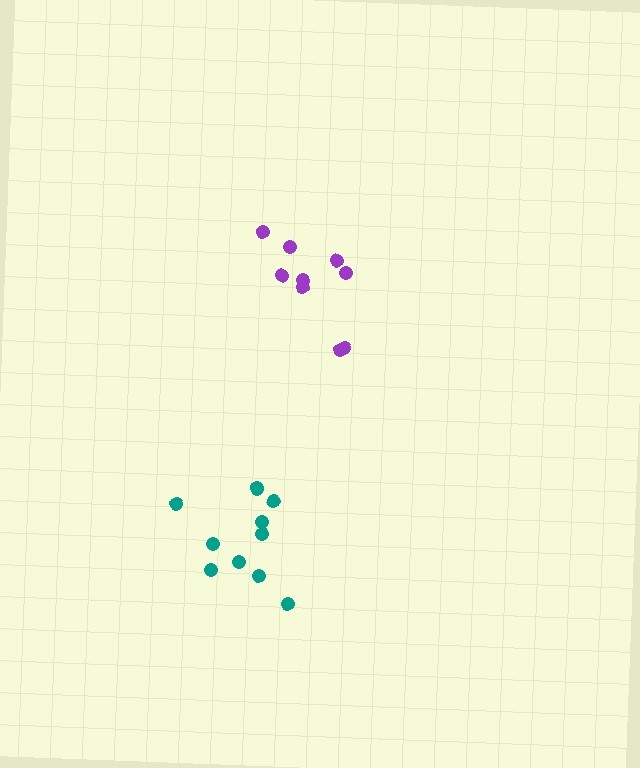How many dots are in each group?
Group 1: 9 dots, Group 2: 10 dots (19 total).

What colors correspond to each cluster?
The clusters are colored: purple, teal.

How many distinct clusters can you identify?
There are 2 distinct clusters.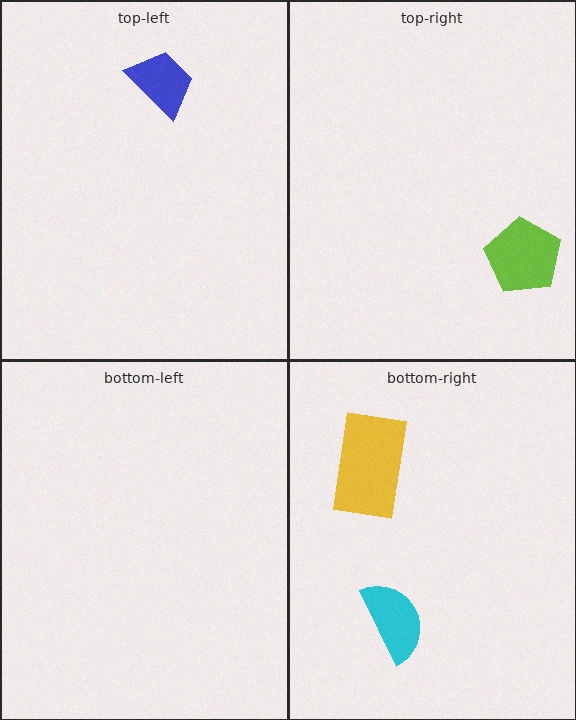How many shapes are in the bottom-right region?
2.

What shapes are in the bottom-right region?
The cyan semicircle, the yellow rectangle.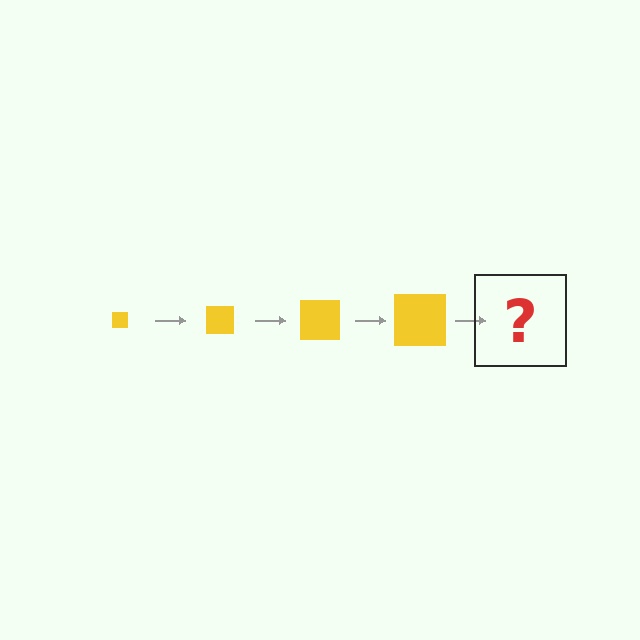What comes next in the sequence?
The next element should be a yellow square, larger than the previous one.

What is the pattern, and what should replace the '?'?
The pattern is that the square gets progressively larger each step. The '?' should be a yellow square, larger than the previous one.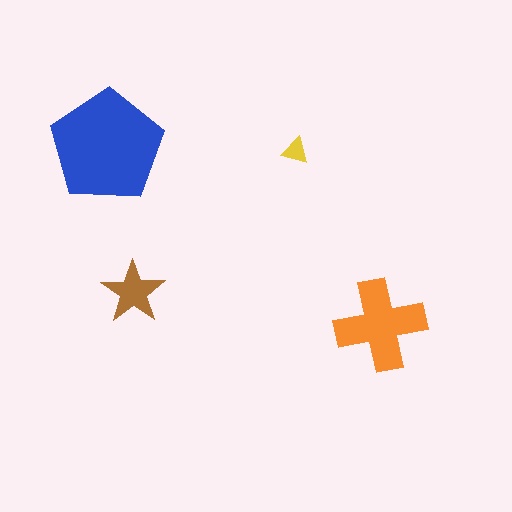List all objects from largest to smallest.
The blue pentagon, the orange cross, the brown star, the yellow triangle.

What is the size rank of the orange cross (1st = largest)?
2nd.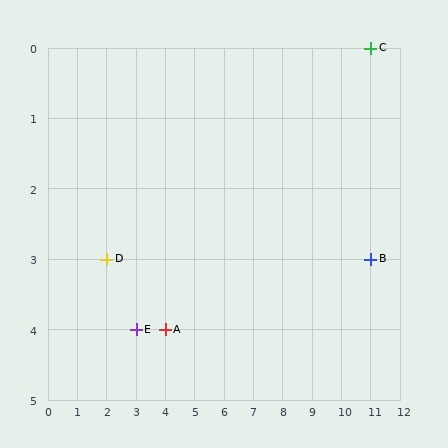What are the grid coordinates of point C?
Point C is at grid coordinates (11, 0).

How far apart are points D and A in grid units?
Points D and A are 2 columns and 1 row apart (about 2.2 grid units diagonally).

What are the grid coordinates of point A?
Point A is at grid coordinates (4, 4).